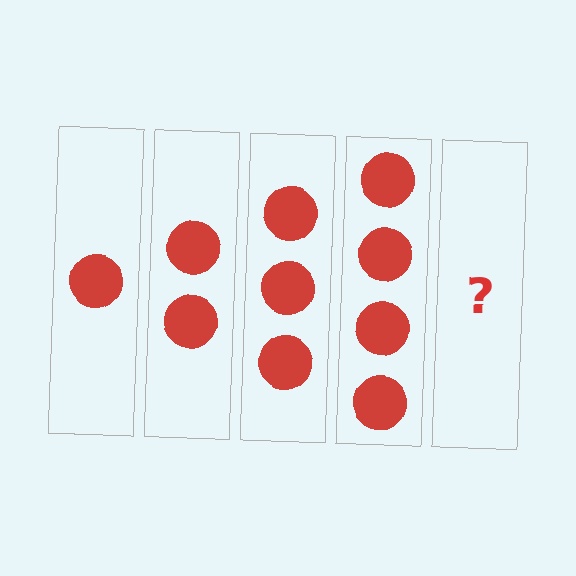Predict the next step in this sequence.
The next step is 5 circles.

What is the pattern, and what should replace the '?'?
The pattern is that each step adds one more circle. The '?' should be 5 circles.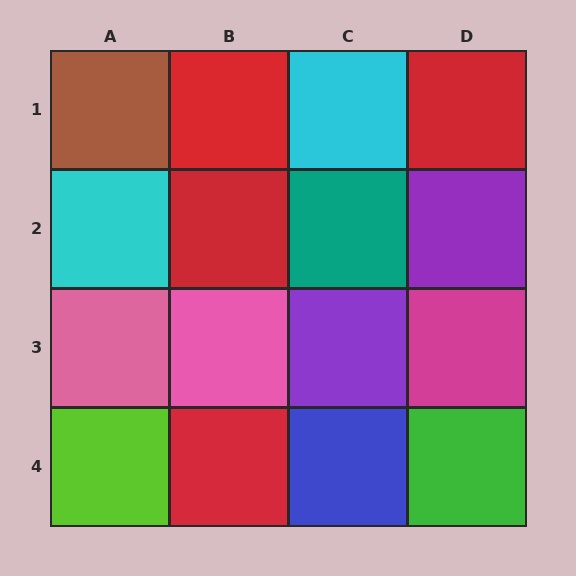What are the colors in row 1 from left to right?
Brown, red, cyan, red.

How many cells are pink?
2 cells are pink.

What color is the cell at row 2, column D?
Purple.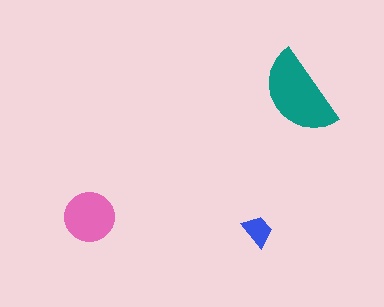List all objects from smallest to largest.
The blue trapezoid, the pink circle, the teal semicircle.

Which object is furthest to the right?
The teal semicircle is rightmost.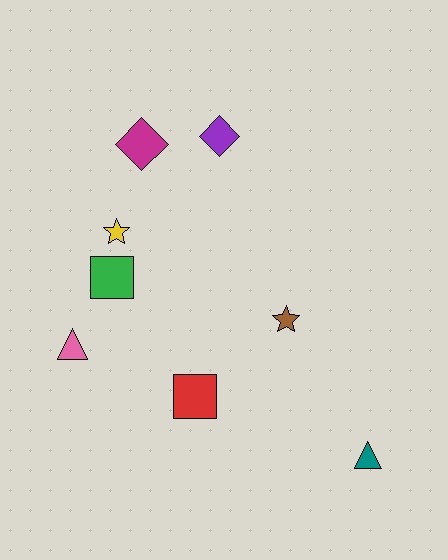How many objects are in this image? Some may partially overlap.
There are 8 objects.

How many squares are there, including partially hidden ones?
There are 2 squares.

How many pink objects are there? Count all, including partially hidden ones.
There is 1 pink object.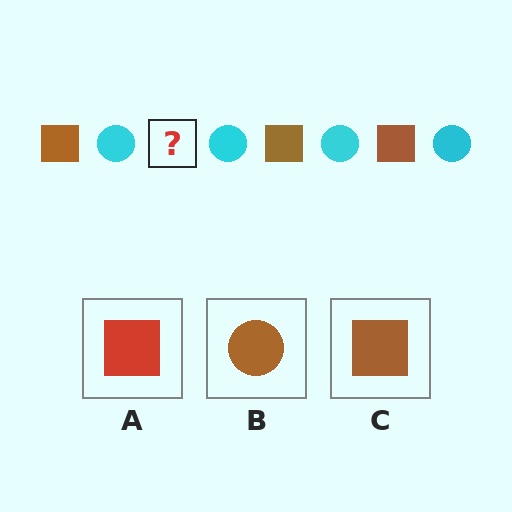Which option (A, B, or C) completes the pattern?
C.